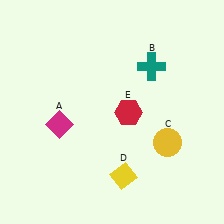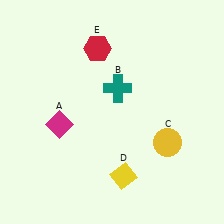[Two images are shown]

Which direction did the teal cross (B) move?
The teal cross (B) moved left.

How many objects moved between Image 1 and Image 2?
2 objects moved between the two images.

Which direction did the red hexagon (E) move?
The red hexagon (E) moved up.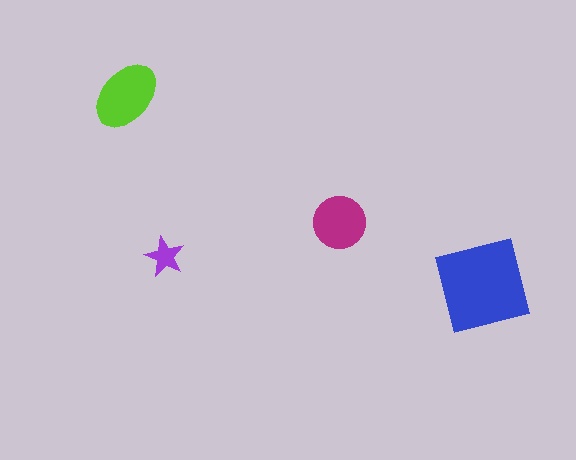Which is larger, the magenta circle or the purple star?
The magenta circle.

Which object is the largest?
The blue square.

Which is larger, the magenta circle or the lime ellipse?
The lime ellipse.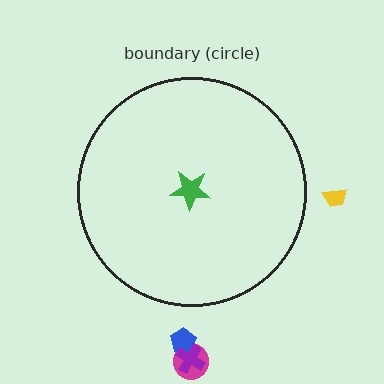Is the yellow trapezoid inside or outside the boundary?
Outside.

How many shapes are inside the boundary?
1 inside, 4 outside.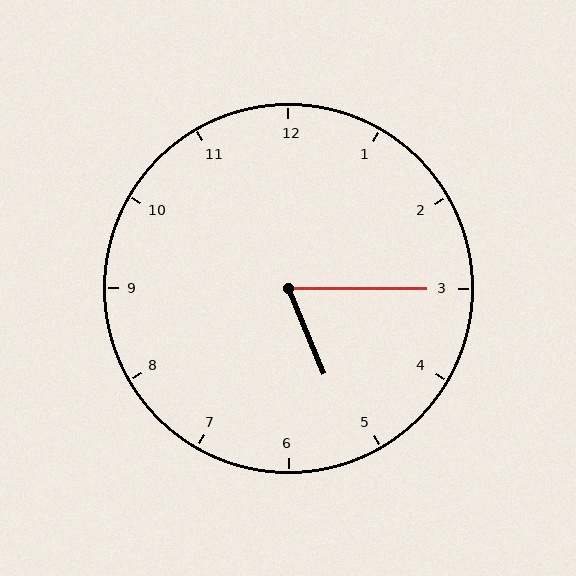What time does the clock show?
5:15.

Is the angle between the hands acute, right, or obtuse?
It is acute.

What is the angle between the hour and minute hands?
Approximately 68 degrees.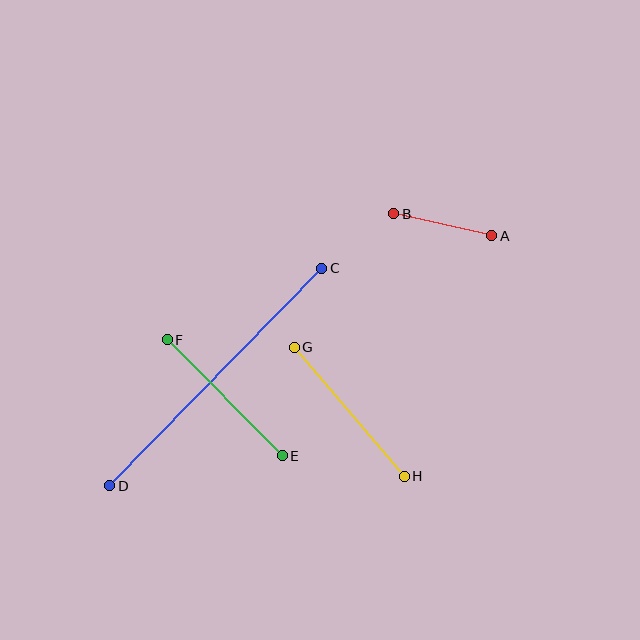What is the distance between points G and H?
The distance is approximately 170 pixels.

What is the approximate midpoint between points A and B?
The midpoint is at approximately (443, 225) pixels.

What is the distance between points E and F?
The distance is approximately 163 pixels.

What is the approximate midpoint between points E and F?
The midpoint is at approximately (225, 398) pixels.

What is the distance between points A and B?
The distance is approximately 101 pixels.